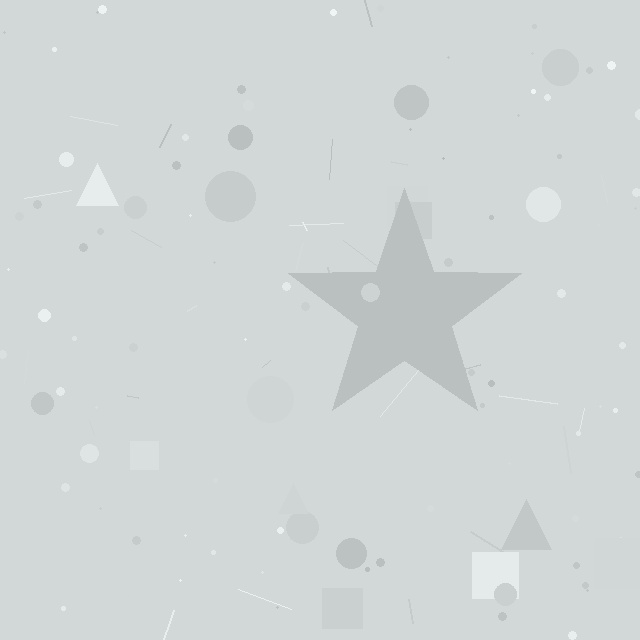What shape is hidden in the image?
A star is hidden in the image.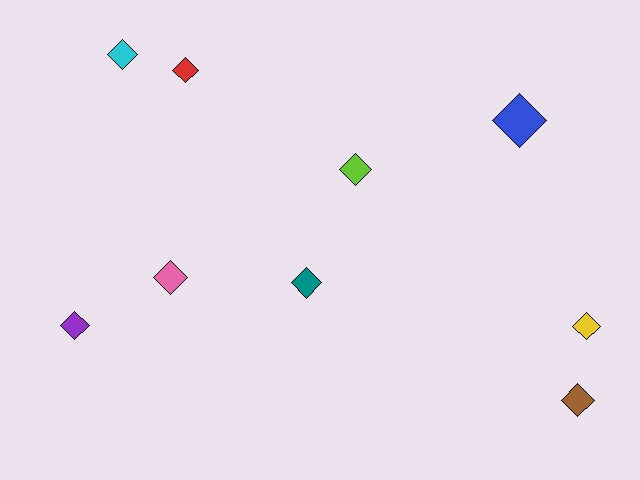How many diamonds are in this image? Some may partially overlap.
There are 9 diamonds.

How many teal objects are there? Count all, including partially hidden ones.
There is 1 teal object.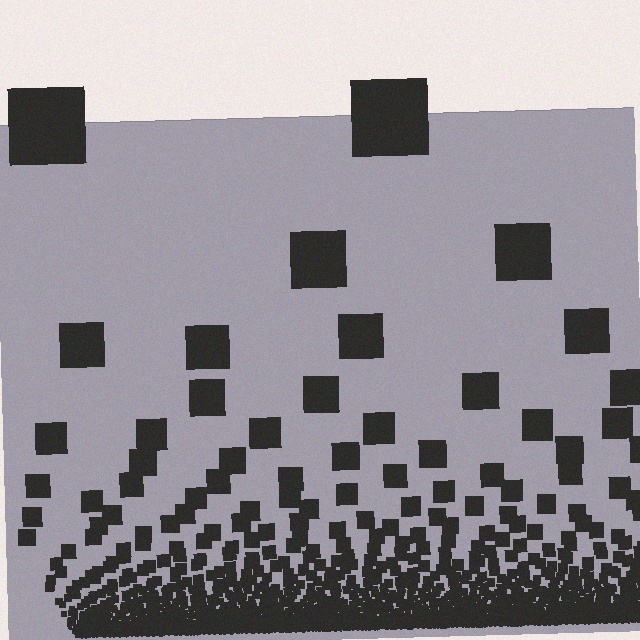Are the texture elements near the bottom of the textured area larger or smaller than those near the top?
Smaller. The gradient is inverted — elements near the bottom are smaller and denser.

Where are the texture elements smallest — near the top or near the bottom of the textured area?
Near the bottom.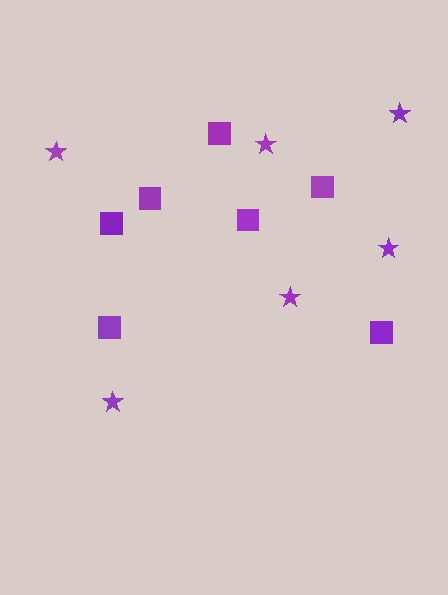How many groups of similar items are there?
There are 2 groups: one group of squares (7) and one group of stars (6).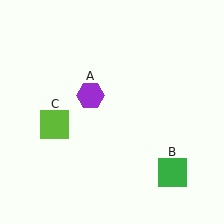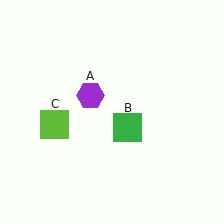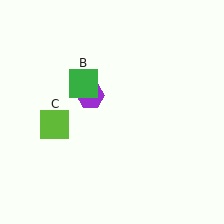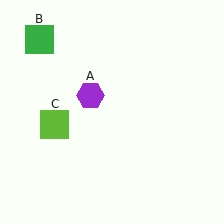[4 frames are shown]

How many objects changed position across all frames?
1 object changed position: green square (object B).